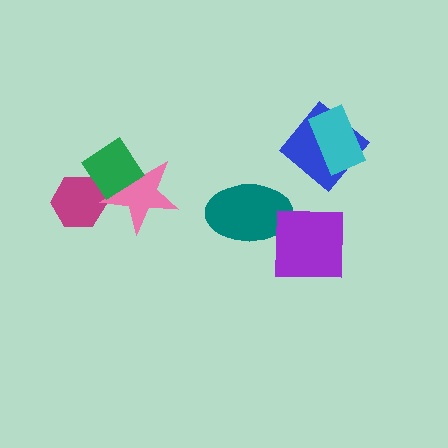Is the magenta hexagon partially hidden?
Yes, it is partially covered by another shape.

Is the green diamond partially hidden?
No, no other shape covers it.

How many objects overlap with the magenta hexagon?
2 objects overlap with the magenta hexagon.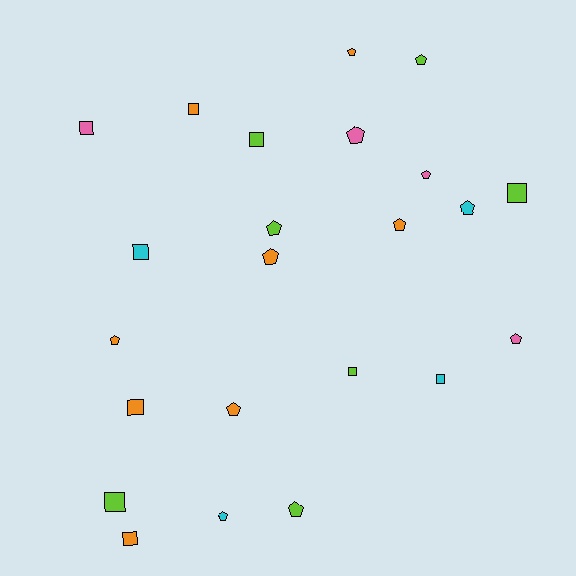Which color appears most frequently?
Orange, with 8 objects.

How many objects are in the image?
There are 23 objects.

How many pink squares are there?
There is 1 pink square.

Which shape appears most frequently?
Pentagon, with 13 objects.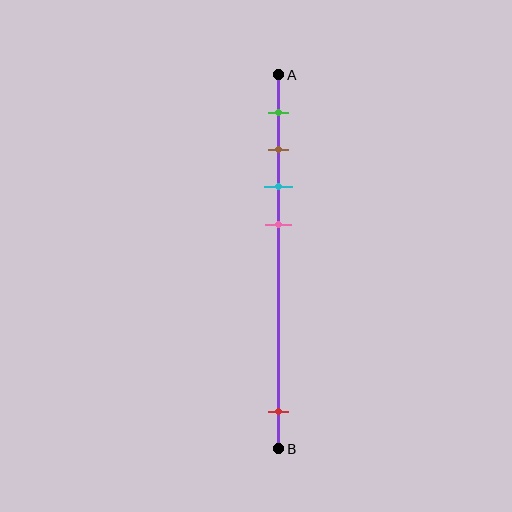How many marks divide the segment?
There are 5 marks dividing the segment.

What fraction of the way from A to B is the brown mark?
The brown mark is approximately 20% (0.2) of the way from A to B.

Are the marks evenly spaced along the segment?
No, the marks are not evenly spaced.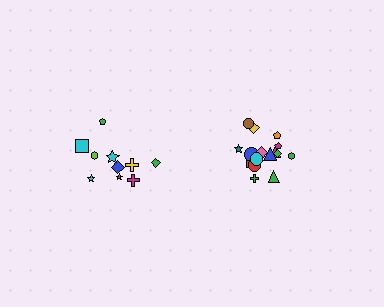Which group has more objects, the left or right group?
The right group.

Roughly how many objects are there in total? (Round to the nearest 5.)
Roughly 30 objects in total.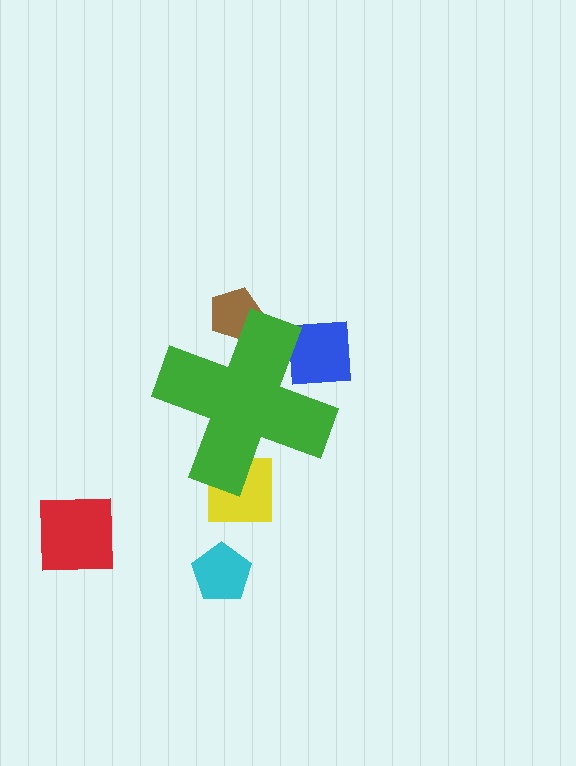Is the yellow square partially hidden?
Yes, the yellow square is partially hidden behind the green cross.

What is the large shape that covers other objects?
A green cross.